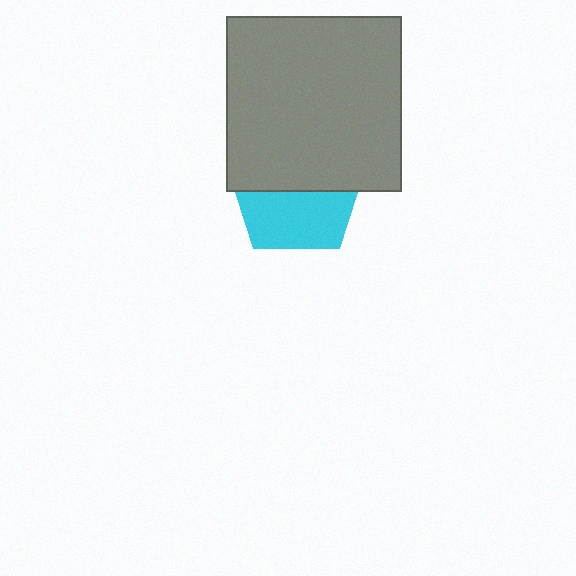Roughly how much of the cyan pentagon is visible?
About half of it is visible (roughly 48%).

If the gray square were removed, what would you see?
You would see the complete cyan pentagon.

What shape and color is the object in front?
The object in front is a gray square.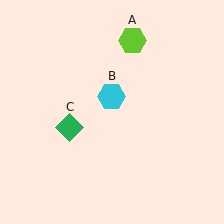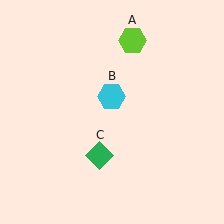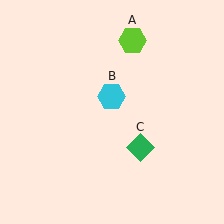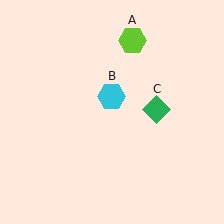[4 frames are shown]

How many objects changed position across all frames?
1 object changed position: green diamond (object C).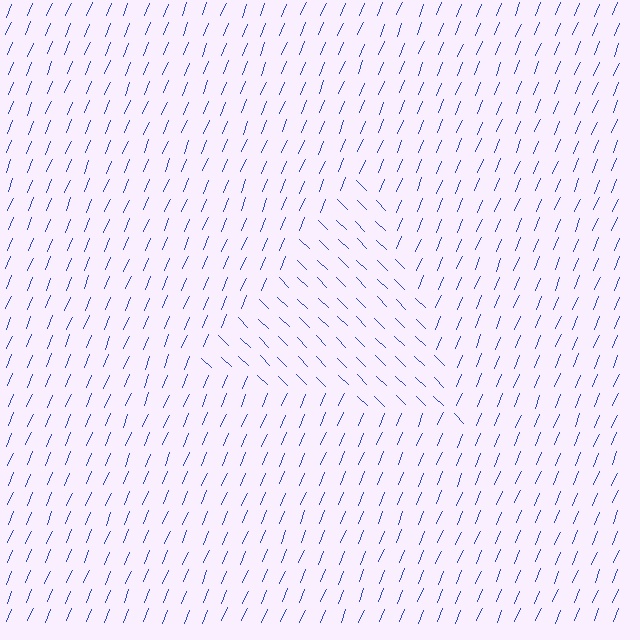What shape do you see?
I see a triangle.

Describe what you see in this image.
The image is filled with small blue line segments. A triangle region in the image has lines oriented differently from the surrounding lines, creating a visible texture boundary.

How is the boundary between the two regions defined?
The boundary is defined purely by a change in line orientation (approximately 68 degrees difference). All lines are the same color and thickness.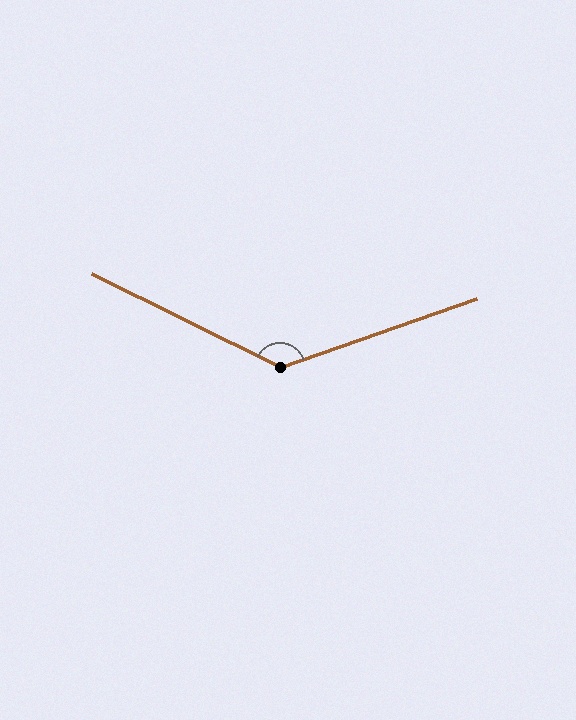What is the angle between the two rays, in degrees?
Approximately 134 degrees.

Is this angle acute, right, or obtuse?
It is obtuse.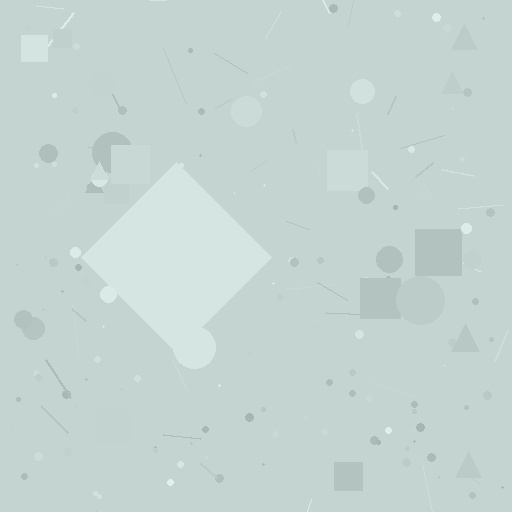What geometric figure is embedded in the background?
A diamond is embedded in the background.